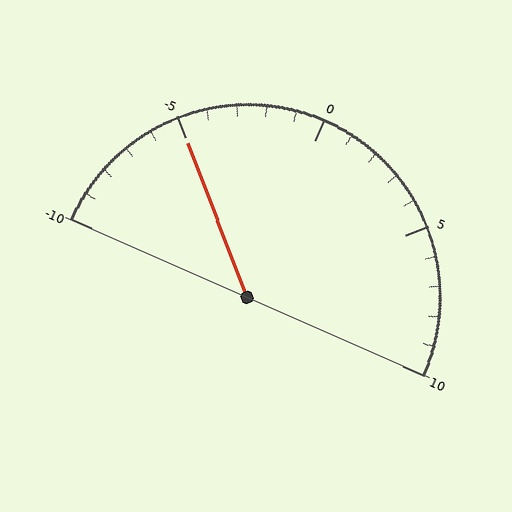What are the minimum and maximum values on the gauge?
The gauge ranges from -10 to 10.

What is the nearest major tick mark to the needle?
The nearest major tick mark is -5.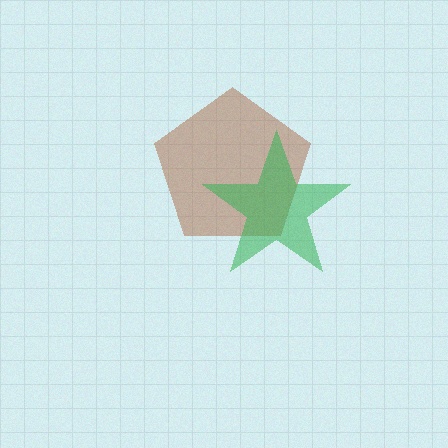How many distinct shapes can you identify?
There are 2 distinct shapes: a brown pentagon, a green star.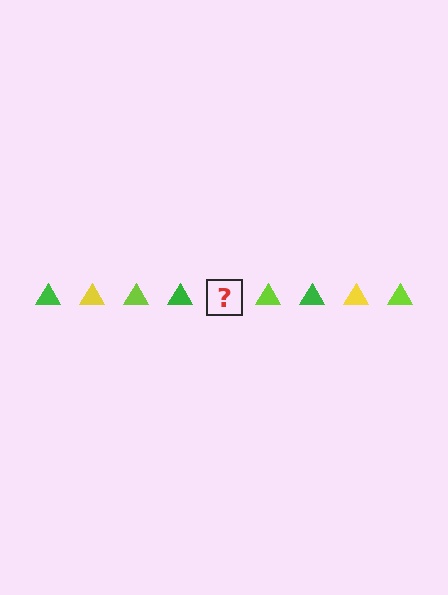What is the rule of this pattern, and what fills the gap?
The rule is that the pattern cycles through green, yellow, lime triangles. The gap should be filled with a yellow triangle.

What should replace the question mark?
The question mark should be replaced with a yellow triangle.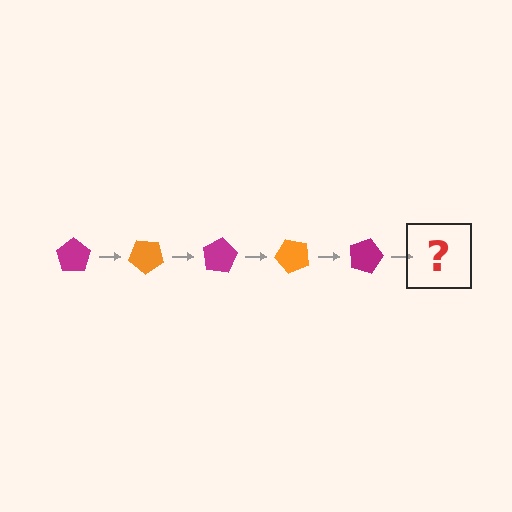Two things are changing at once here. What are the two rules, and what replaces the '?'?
The two rules are that it rotates 40 degrees each step and the color cycles through magenta and orange. The '?' should be an orange pentagon, rotated 200 degrees from the start.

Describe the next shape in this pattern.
It should be an orange pentagon, rotated 200 degrees from the start.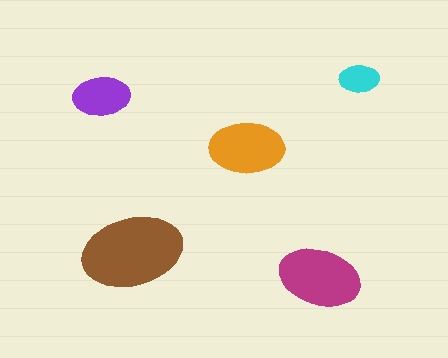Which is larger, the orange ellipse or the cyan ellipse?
The orange one.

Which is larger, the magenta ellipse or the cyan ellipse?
The magenta one.